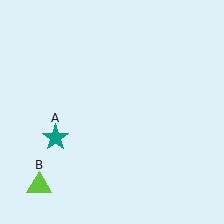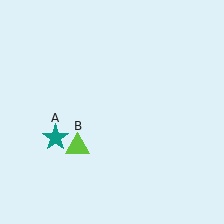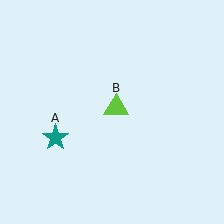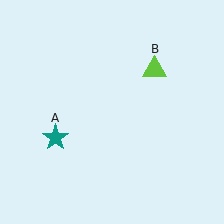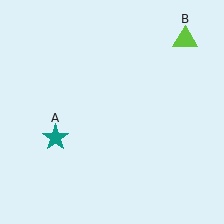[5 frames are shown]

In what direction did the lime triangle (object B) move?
The lime triangle (object B) moved up and to the right.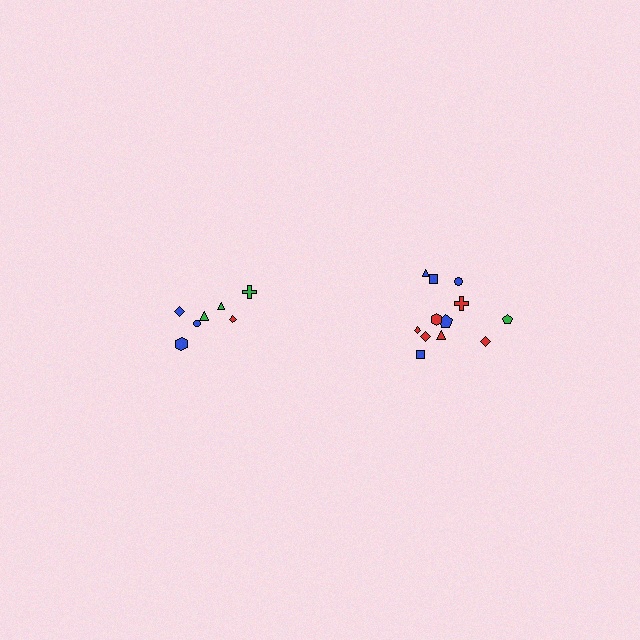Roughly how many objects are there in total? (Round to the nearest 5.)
Roughly 20 objects in total.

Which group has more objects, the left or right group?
The right group.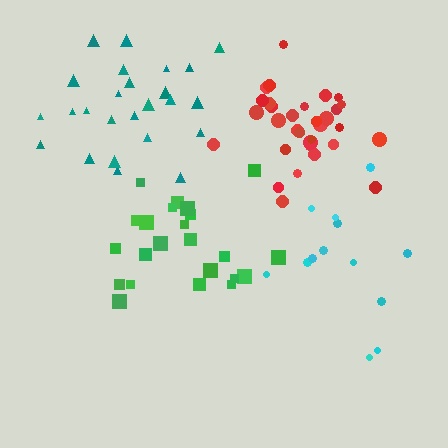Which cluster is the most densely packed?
Red.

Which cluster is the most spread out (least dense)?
Cyan.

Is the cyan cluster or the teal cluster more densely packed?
Teal.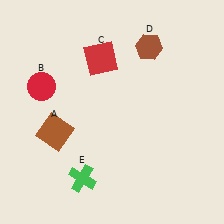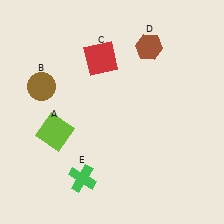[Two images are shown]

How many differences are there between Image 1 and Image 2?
There are 2 differences between the two images.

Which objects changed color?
A changed from brown to lime. B changed from red to brown.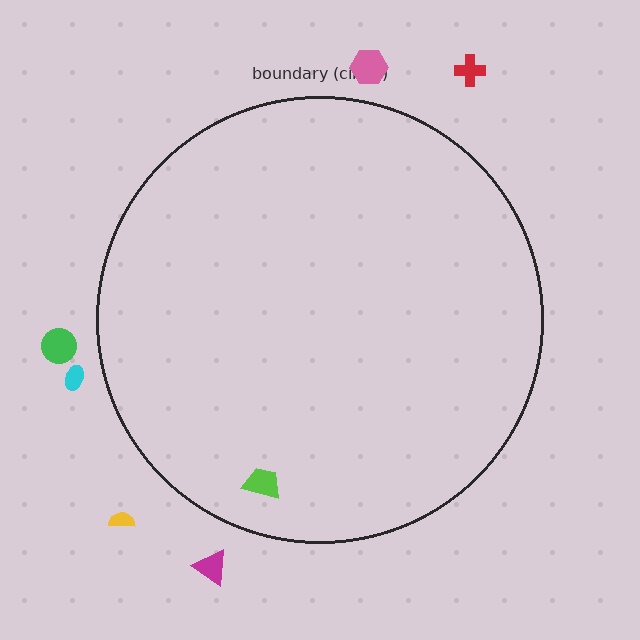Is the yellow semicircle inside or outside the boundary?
Outside.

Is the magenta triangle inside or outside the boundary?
Outside.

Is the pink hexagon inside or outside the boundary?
Outside.